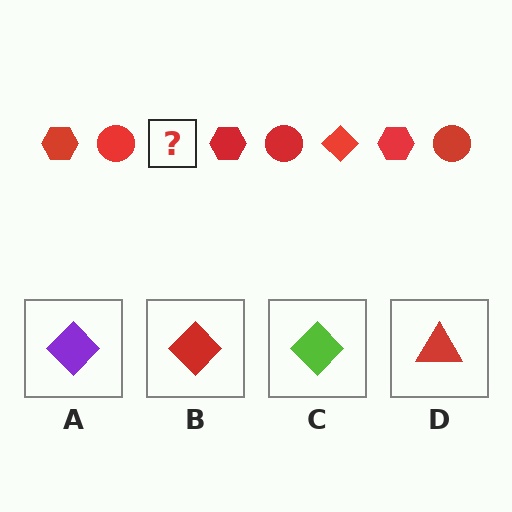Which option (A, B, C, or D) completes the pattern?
B.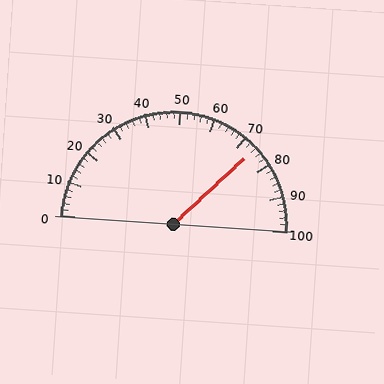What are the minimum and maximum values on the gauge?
The gauge ranges from 0 to 100.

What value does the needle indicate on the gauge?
The needle indicates approximately 74.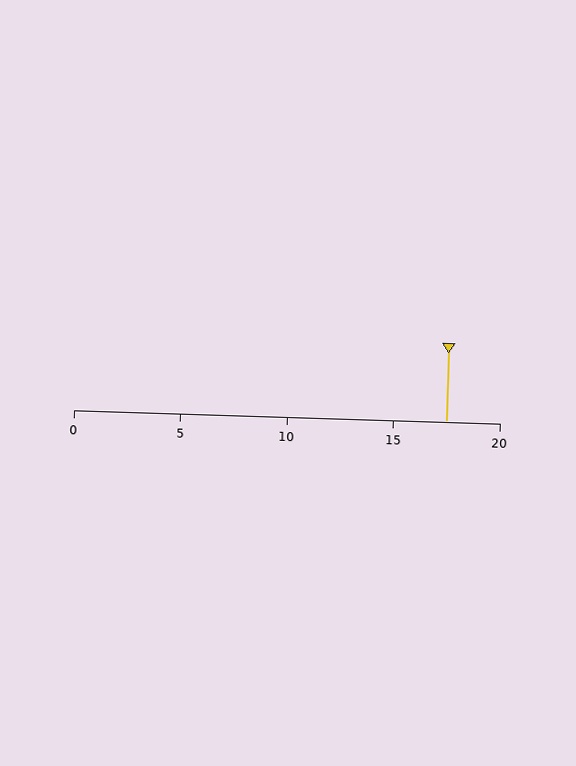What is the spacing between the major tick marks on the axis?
The major ticks are spaced 5 apart.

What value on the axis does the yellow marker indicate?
The marker indicates approximately 17.5.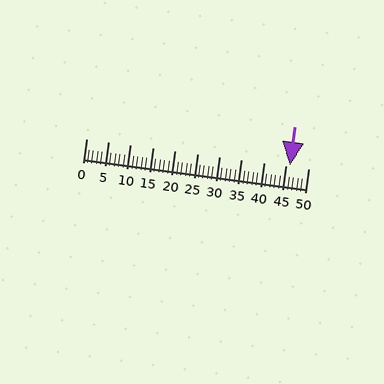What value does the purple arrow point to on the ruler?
The purple arrow points to approximately 46.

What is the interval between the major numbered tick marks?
The major tick marks are spaced 5 units apart.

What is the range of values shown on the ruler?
The ruler shows values from 0 to 50.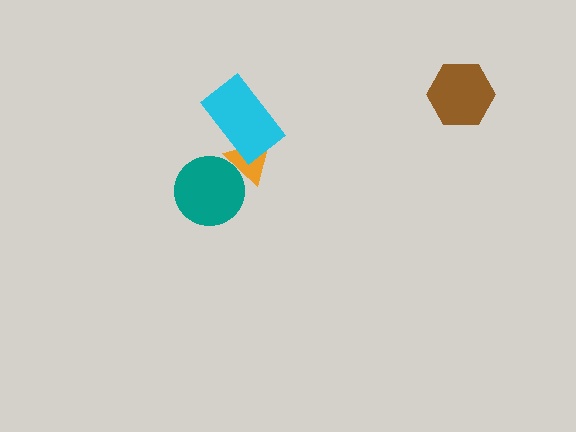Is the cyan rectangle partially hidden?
No, no other shape covers it.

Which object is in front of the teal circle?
The orange triangle is in front of the teal circle.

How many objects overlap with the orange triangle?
2 objects overlap with the orange triangle.